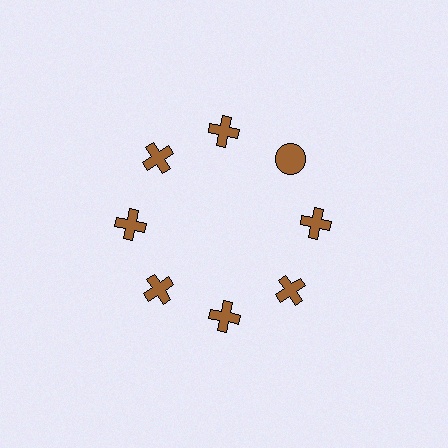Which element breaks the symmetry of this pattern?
The brown circle at roughly the 2 o'clock position breaks the symmetry. All other shapes are brown crosses.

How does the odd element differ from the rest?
It has a different shape: circle instead of cross.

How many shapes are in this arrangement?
There are 8 shapes arranged in a ring pattern.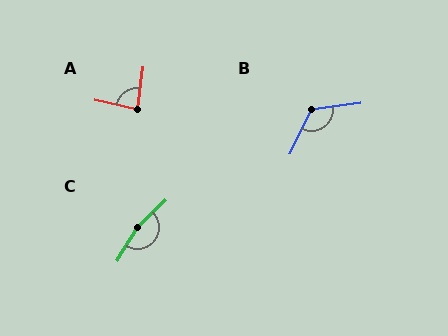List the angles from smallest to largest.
A (84°), B (123°), C (165°).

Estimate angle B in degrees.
Approximately 123 degrees.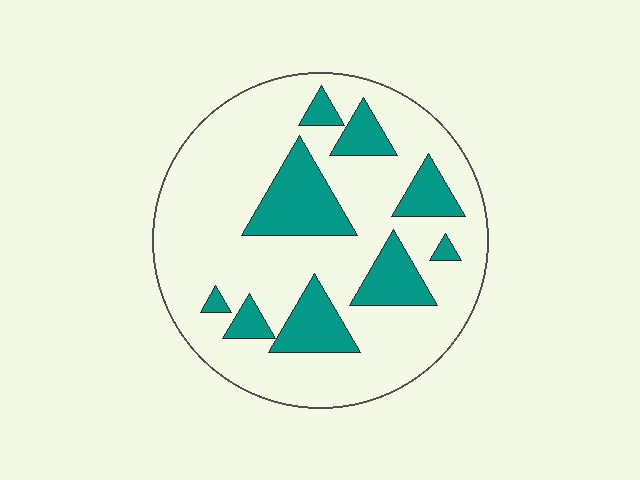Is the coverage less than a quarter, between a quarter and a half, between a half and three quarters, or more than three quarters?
Less than a quarter.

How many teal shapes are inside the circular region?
9.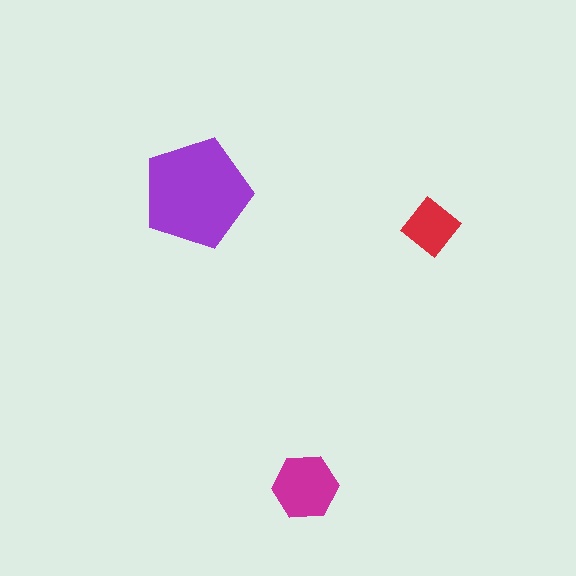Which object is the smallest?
The red diamond.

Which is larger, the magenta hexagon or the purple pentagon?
The purple pentagon.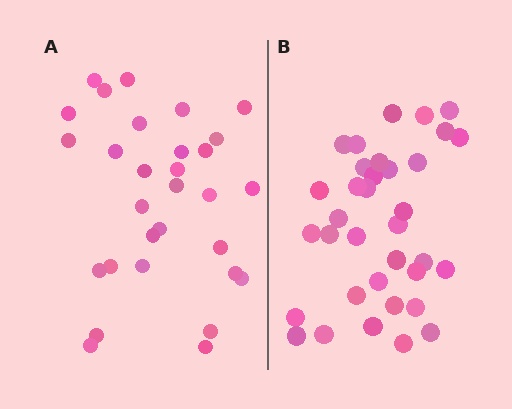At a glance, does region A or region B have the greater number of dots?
Region B (the right region) has more dots.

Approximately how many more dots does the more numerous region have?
Region B has about 5 more dots than region A.